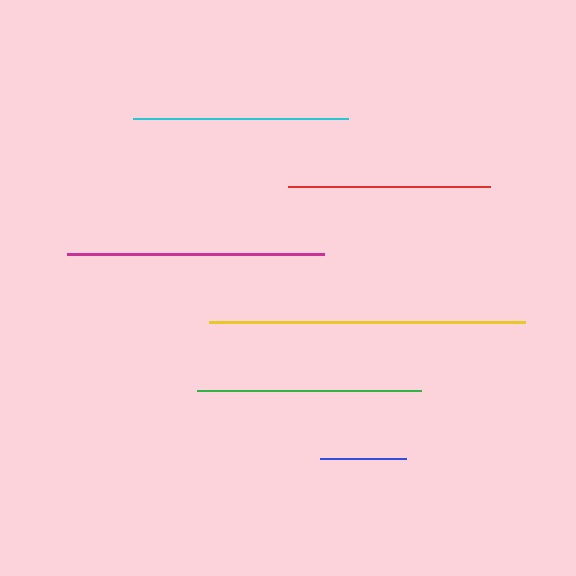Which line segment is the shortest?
The blue line is the shortest at approximately 86 pixels.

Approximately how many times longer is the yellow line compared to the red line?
The yellow line is approximately 1.6 times the length of the red line.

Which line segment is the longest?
The yellow line is the longest at approximately 316 pixels.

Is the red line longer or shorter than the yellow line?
The yellow line is longer than the red line.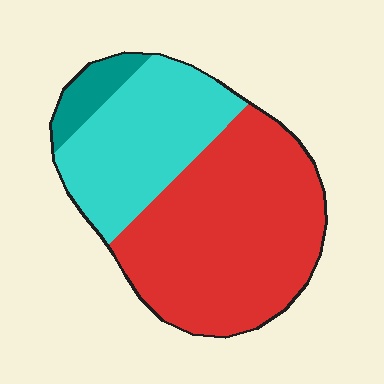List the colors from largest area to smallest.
From largest to smallest: red, cyan, teal.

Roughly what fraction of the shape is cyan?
Cyan takes up between a third and a half of the shape.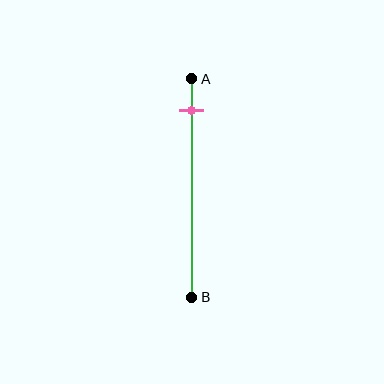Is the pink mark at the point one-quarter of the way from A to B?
No, the mark is at about 15% from A, not at the 25% one-quarter point.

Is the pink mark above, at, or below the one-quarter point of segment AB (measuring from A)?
The pink mark is above the one-quarter point of segment AB.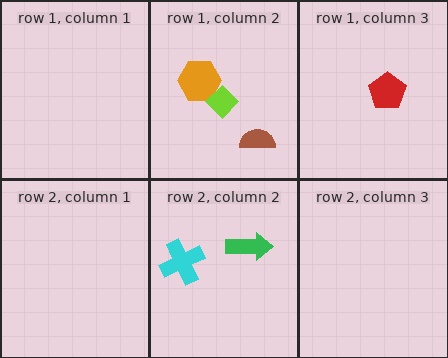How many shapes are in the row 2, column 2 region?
2.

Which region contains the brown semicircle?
The row 1, column 2 region.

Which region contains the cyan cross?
The row 2, column 2 region.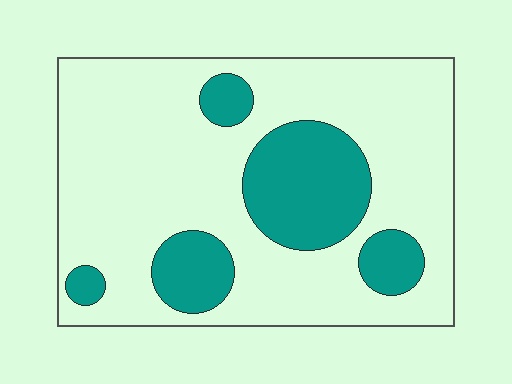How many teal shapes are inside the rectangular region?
5.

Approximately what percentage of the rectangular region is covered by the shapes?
Approximately 25%.